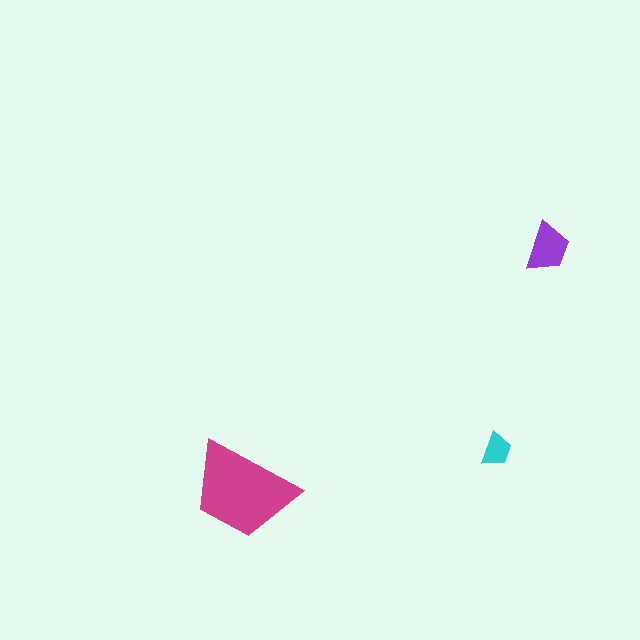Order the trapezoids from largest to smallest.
the magenta one, the purple one, the cyan one.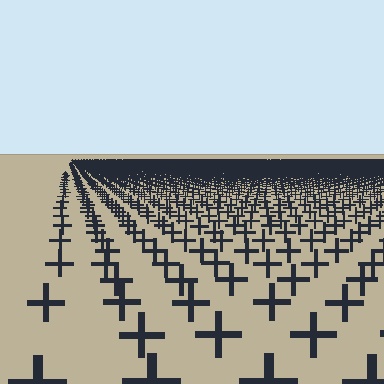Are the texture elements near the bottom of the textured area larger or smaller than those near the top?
Larger. Near the bottom, elements are closer to the viewer and appear at a bigger on-screen size.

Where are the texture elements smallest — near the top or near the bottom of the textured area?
Near the top.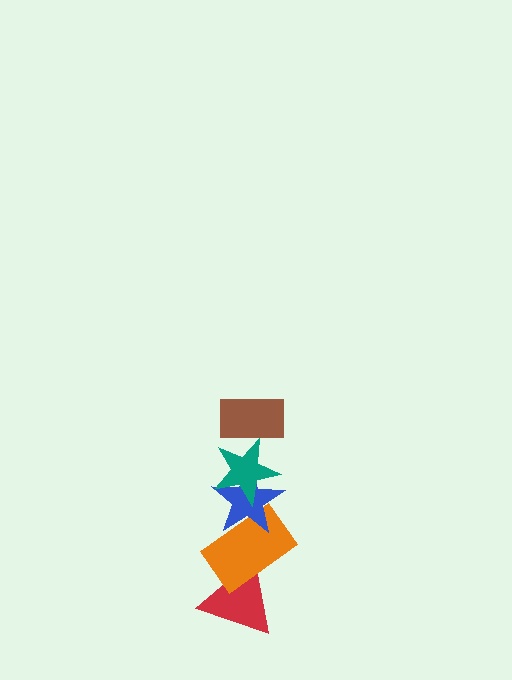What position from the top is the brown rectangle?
The brown rectangle is 1st from the top.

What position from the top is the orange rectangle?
The orange rectangle is 4th from the top.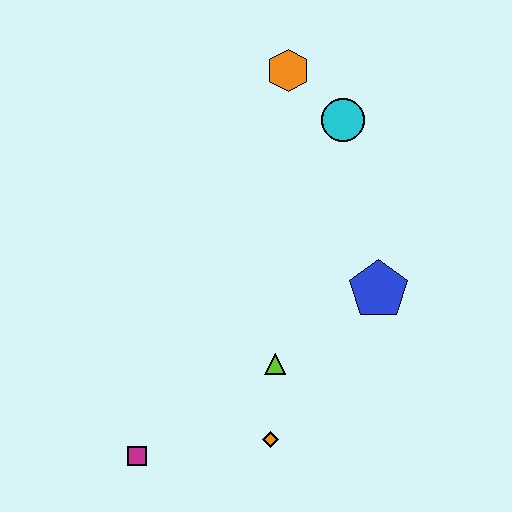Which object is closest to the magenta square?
The orange diamond is closest to the magenta square.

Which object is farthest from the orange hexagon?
The magenta square is farthest from the orange hexagon.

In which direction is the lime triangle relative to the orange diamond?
The lime triangle is above the orange diamond.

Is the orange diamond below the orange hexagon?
Yes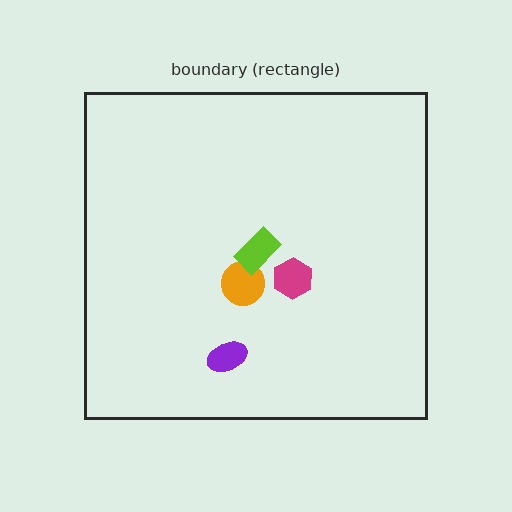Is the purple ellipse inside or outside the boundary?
Inside.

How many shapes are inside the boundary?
4 inside, 0 outside.